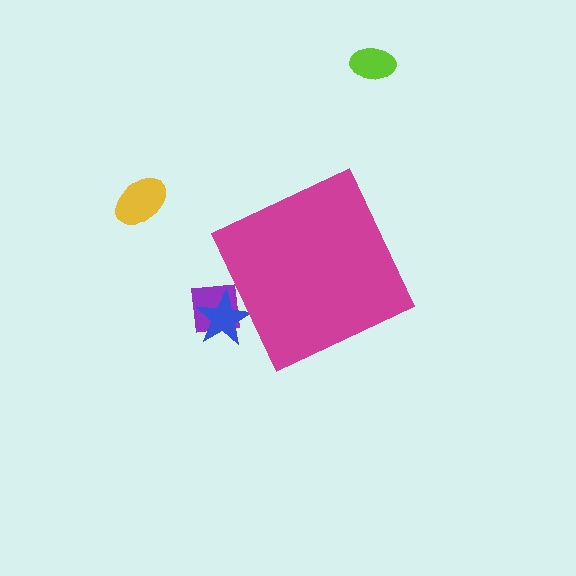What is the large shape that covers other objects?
A magenta diamond.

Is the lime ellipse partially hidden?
No, the lime ellipse is fully visible.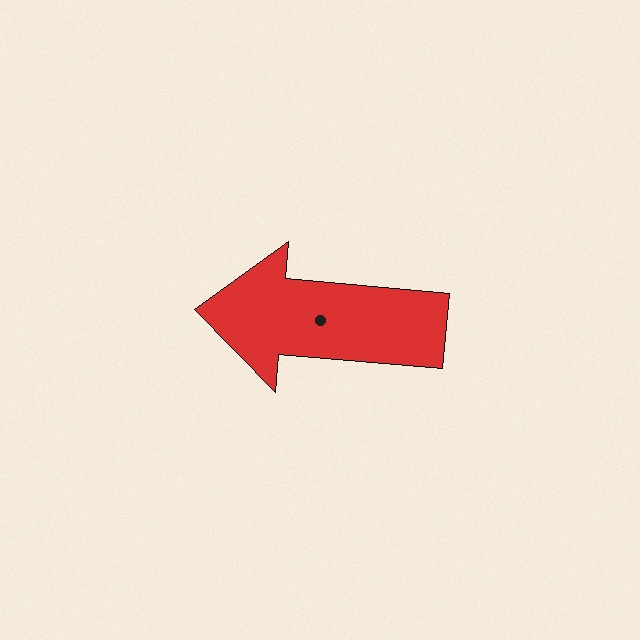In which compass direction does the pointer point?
West.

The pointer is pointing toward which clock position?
Roughly 9 o'clock.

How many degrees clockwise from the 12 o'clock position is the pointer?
Approximately 275 degrees.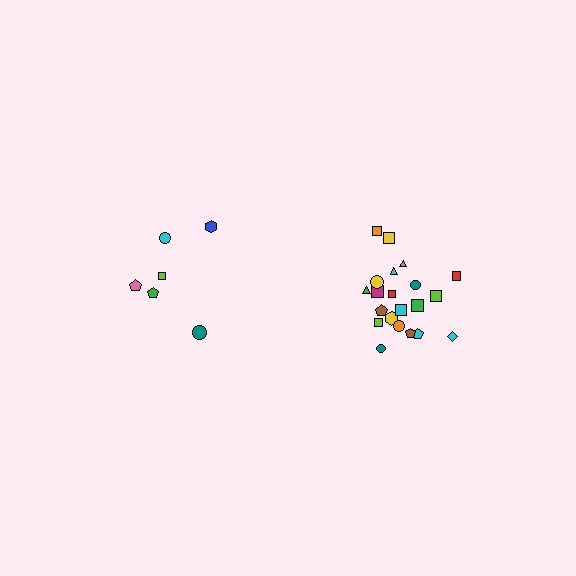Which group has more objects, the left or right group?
The right group.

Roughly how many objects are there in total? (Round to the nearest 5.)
Roughly 30 objects in total.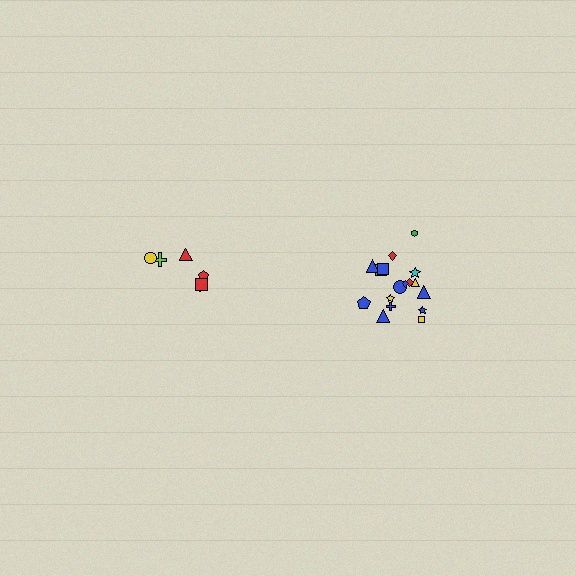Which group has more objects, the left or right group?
The right group.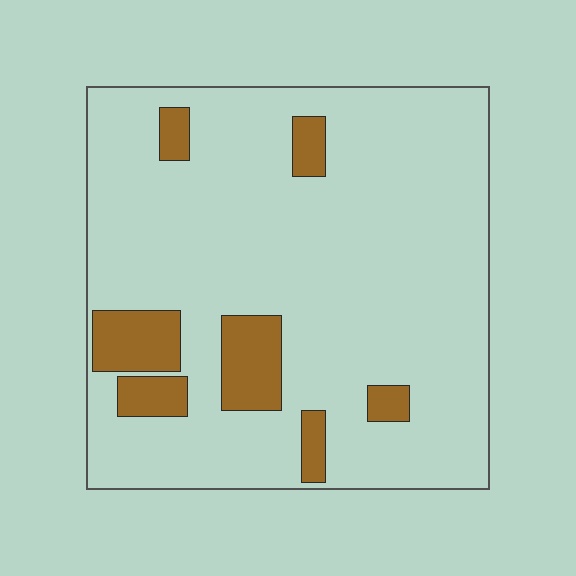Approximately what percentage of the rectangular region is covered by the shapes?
Approximately 15%.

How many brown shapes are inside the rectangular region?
7.